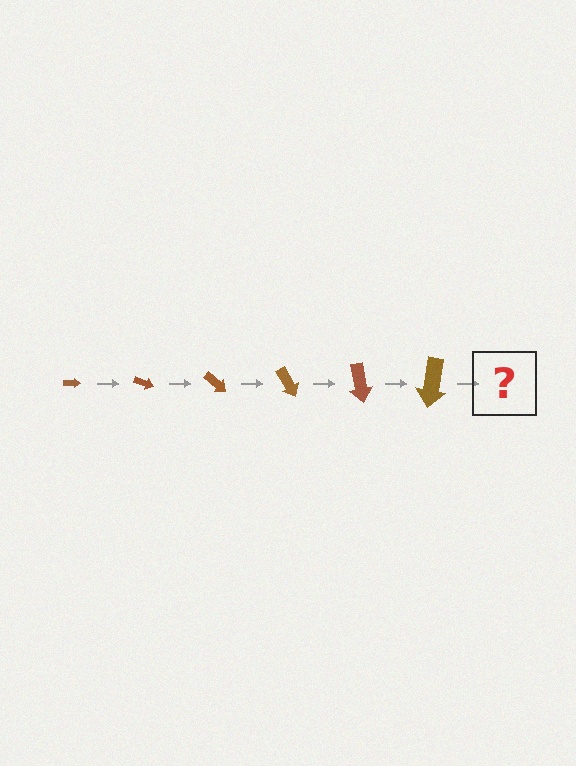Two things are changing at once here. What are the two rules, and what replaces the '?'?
The two rules are that the arrow grows larger each step and it rotates 20 degrees each step. The '?' should be an arrow, larger than the previous one and rotated 120 degrees from the start.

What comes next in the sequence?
The next element should be an arrow, larger than the previous one and rotated 120 degrees from the start.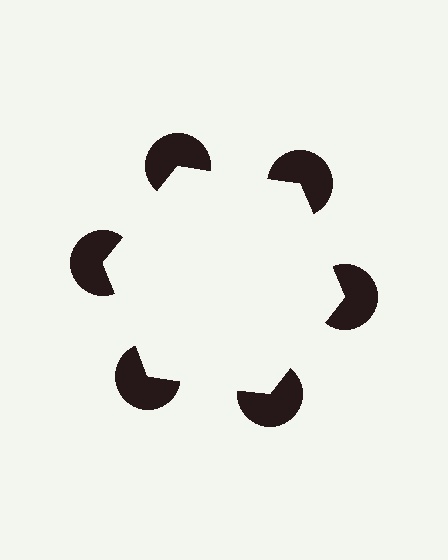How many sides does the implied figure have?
6 sides.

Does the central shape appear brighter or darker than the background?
It typically appears slightly brighter than the background, even though no actual brightness change is drawn.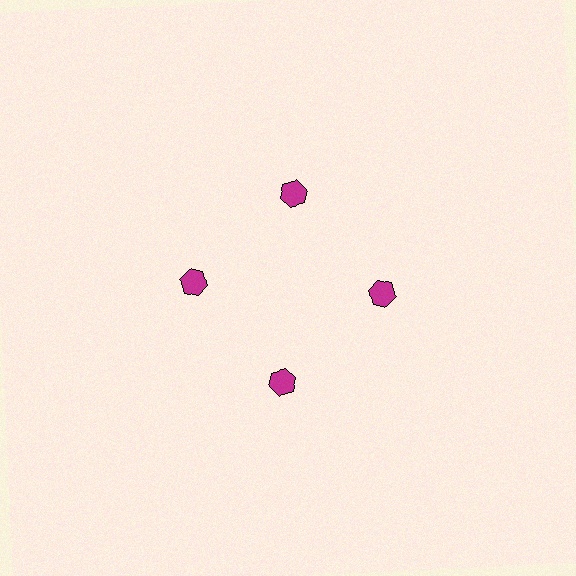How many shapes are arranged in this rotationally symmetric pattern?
There are 4 shapes, arranged in 4 groups of 1.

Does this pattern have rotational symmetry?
Yes, this pattern has 4-fold rotational symmetry. It looks the same after rotating 90 degrees around the center.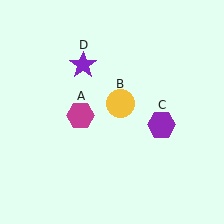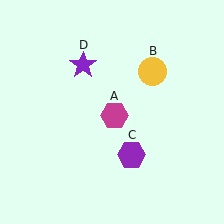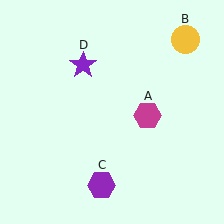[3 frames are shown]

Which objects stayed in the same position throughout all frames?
Purple star (object D) remained stationary.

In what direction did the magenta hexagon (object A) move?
The magenta hexagon (object A) moved right.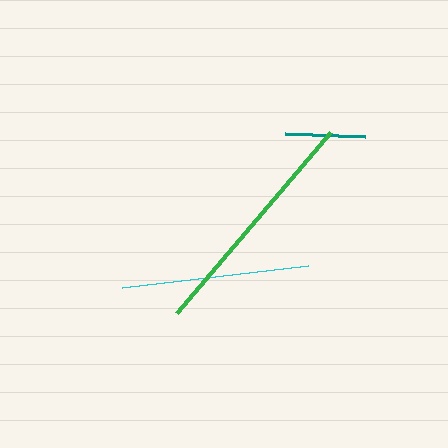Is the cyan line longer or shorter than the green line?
The green line is longer than the cyan line.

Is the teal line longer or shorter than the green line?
The green line is longer than the teal line.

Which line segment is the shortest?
The teal line is the shortest at approximately 80 pixels.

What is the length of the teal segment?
The teal segment is approximately 80 pixels long.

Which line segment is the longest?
The green line is the longest at approximately 238 pixels.